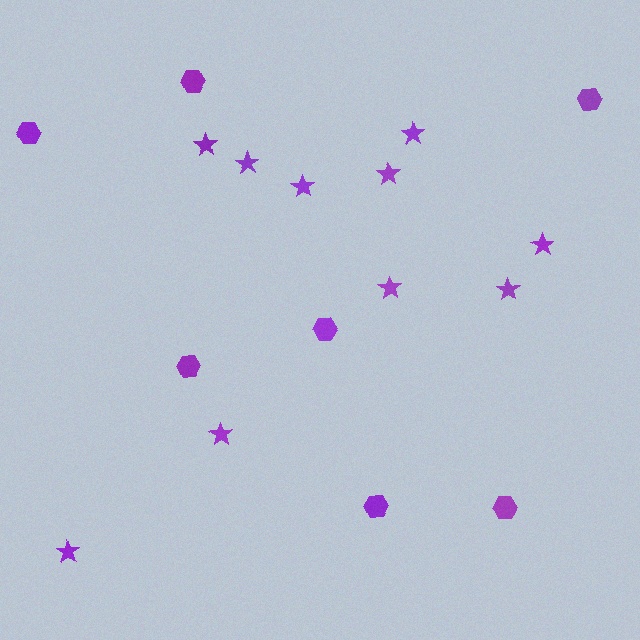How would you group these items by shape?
There are 2 groups: one group of stars (10) and one group of hexagons (7).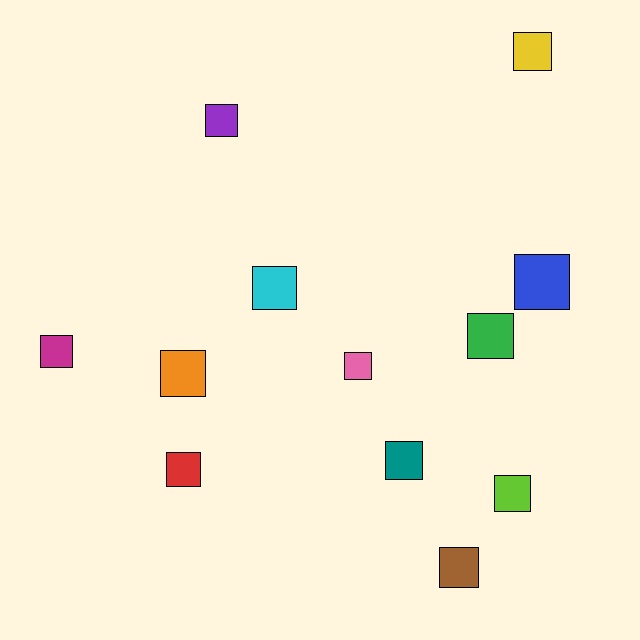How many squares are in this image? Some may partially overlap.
There are 12 squares.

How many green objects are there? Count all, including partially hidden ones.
There is 1 green object.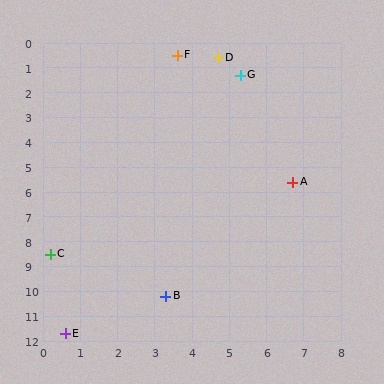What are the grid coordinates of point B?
Point B is at approximately (3.3, 10.2).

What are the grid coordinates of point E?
Point E is at approximately (0.6, 11.7).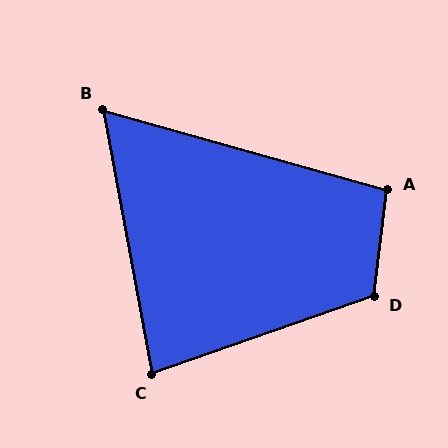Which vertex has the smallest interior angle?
B, at approximately 64 degrees.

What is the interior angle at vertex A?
Approximately 99 degrees (obtuse).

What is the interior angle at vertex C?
Approximately 81 degrees (acute).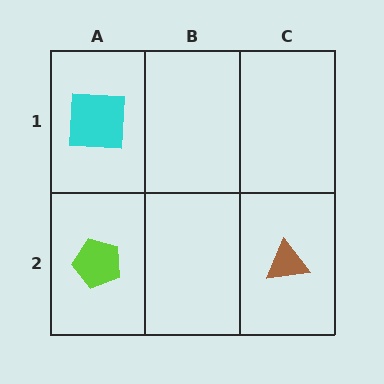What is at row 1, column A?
A cyan square.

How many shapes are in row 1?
1 shape.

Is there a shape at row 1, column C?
No, that cell is empty.